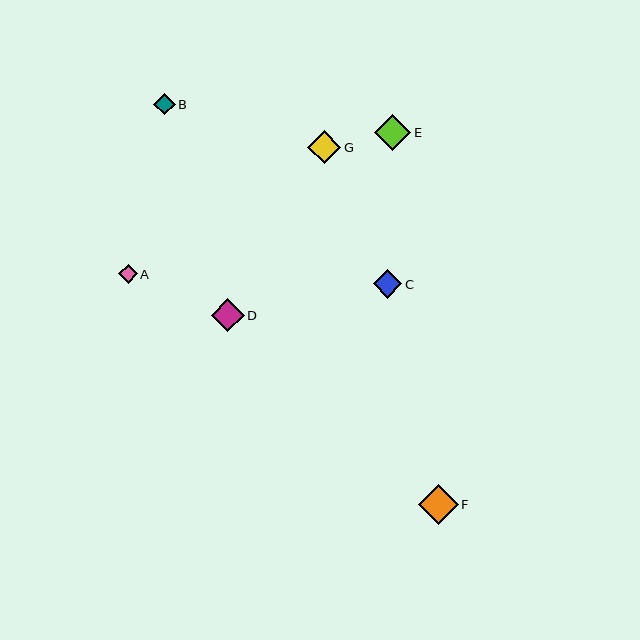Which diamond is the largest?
Diamond F is the largest with a size of approximately 40 pixels.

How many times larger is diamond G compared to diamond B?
Diamond G is approximately 1.5 times the size of diamond B.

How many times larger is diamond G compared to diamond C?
Diamond G is approximately 1.2 times the size of diamond C.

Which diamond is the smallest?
Diamond A is the smallest with a size of approximately 18 pixels.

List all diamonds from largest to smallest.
From largest to smallest: F, E, D, G, C, B, A.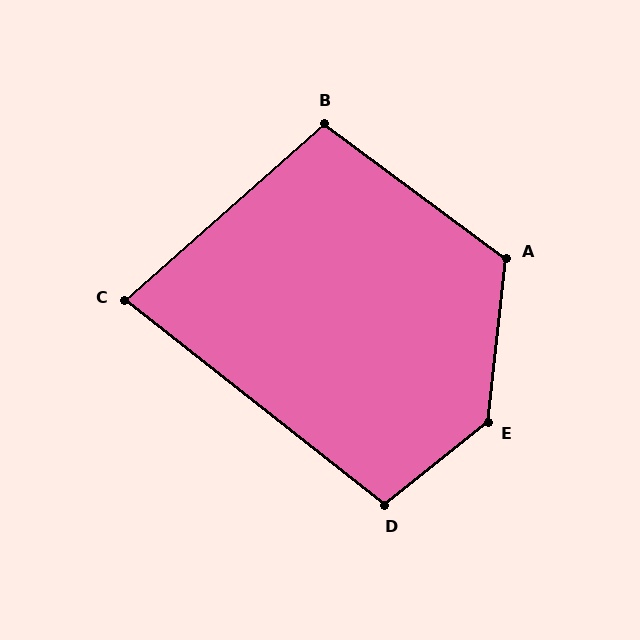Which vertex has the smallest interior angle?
C, at approximately 80 degrees.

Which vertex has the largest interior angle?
E, at approximately 135 degrees.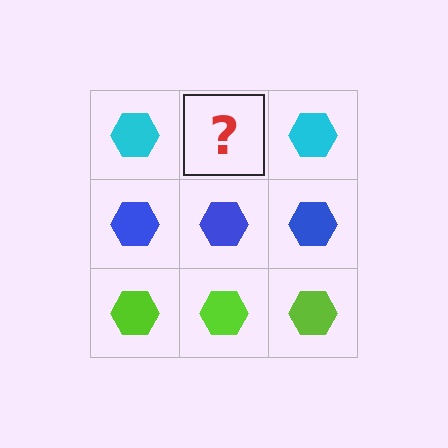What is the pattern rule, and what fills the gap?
The rule is that each row has a consistent color. The gap should be filled with a cyan hexagon.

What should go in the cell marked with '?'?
The missing cell should contain a cyan hexagon.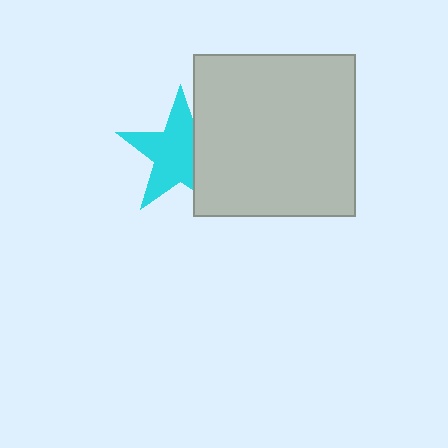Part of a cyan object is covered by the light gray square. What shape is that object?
It is a star.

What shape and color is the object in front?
The object in front is a light gray square.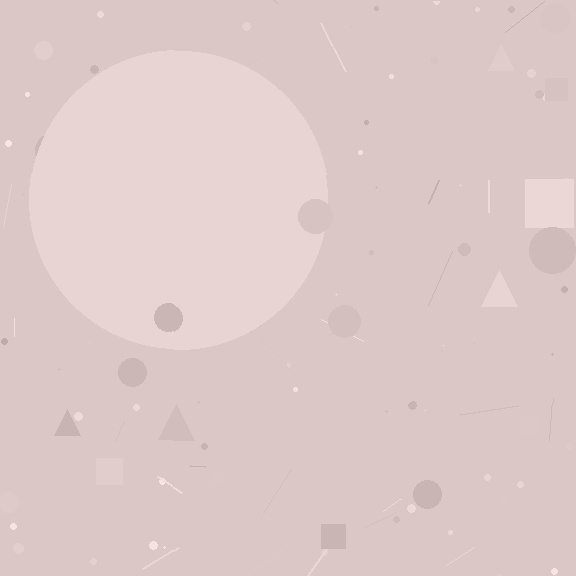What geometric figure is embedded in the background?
A circle is embedded in the background.